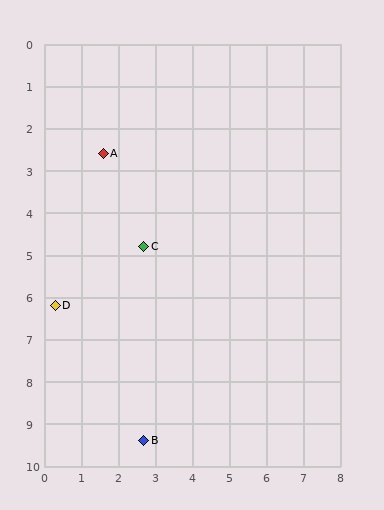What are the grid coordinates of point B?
Point B is at approximately (2.7, 9.4).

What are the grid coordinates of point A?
Point A is at approximately (1.6, 2.6).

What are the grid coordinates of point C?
Point C is at approximately (2.7, 4.8).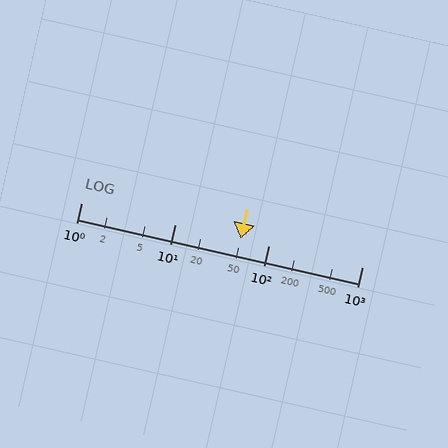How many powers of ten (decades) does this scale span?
The scale spans 3 decades, from 1 to 1000.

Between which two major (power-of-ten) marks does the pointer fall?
The pointer is between 10 and 100.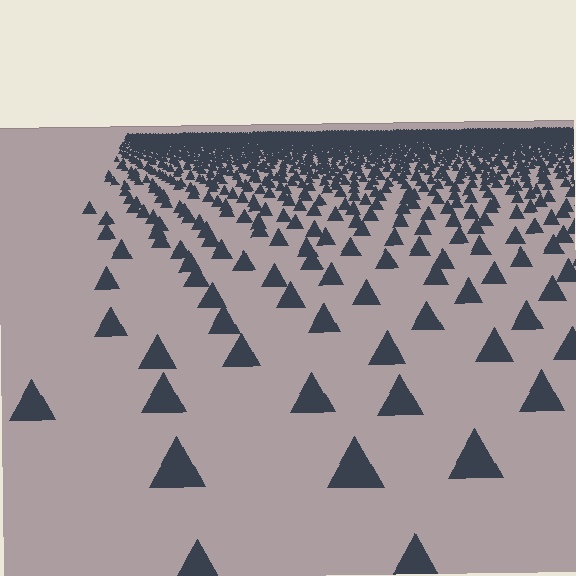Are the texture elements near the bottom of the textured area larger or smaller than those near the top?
Larger. Near the bottom, elements are closer to the viewer and appear at a bigger on-screen size.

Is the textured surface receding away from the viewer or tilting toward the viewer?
The surface is receding away from the viewer. Texture elements get smaller and denser toward the top.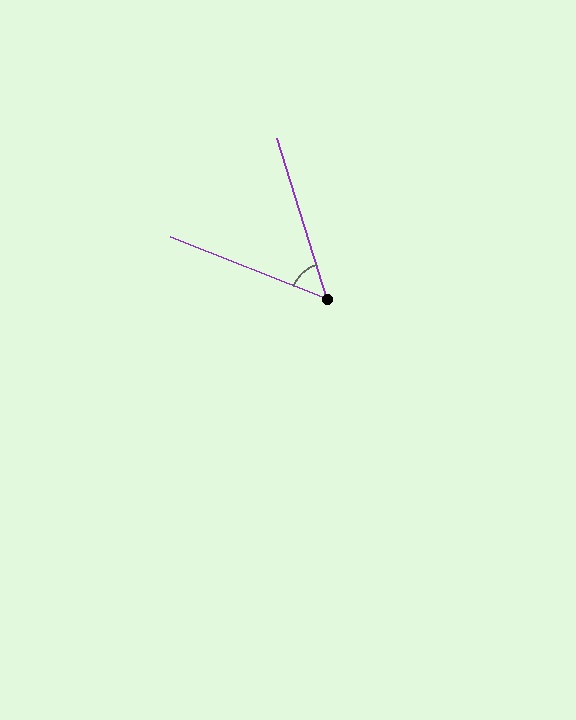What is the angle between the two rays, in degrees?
Approximately 51 degrees.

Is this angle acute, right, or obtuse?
It is acute.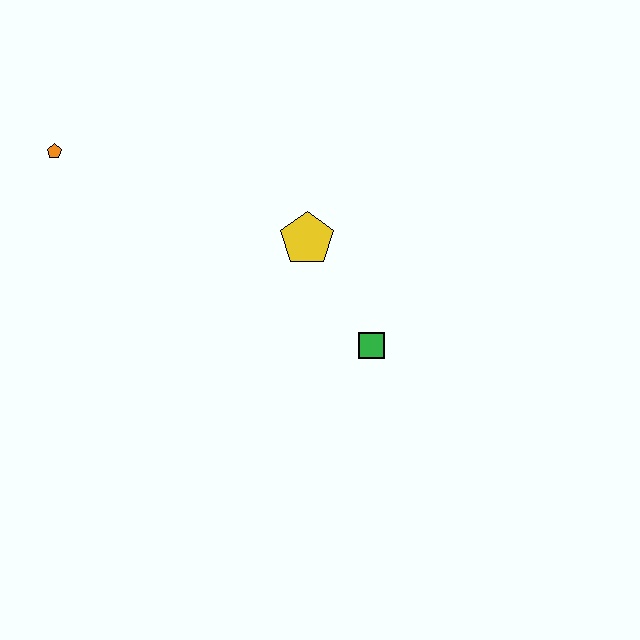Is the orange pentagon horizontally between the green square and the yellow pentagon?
No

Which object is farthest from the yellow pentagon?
The orange pentagon is farthest from the yellow pentagon.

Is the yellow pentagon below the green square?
No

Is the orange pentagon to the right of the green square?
No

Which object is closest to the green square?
The yellow pentagon is closest to the green square.